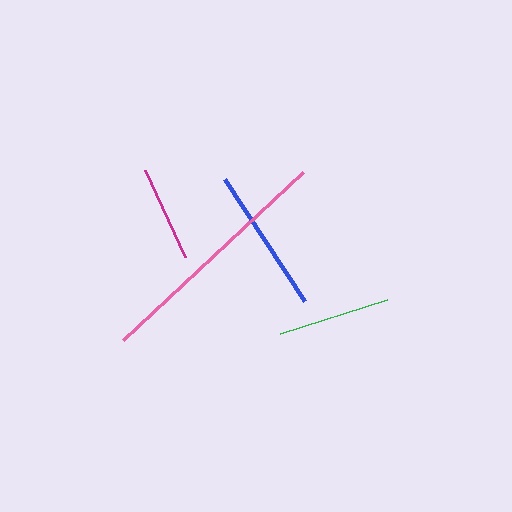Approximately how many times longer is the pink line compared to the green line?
The pink line is approximately 2.2 times the length of the green line.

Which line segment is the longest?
The pink line is the longest at approximately 247 pixels.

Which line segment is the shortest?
The magenta line is the shortest at approximately 95 pixels.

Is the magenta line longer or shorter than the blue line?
The blue line is longer than the magenta line.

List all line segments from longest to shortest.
From longest to shortest: pink, blue, green, magenta.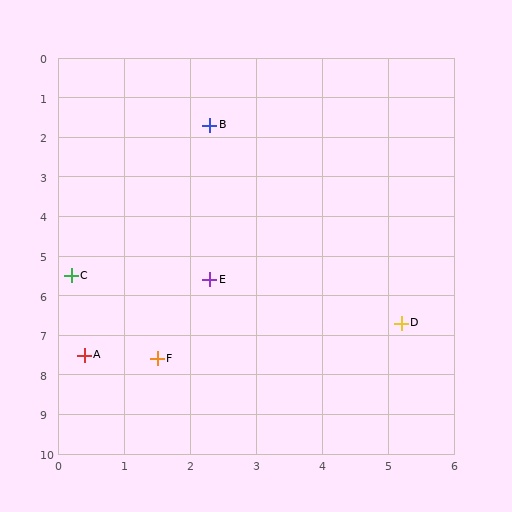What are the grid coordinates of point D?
Point D is at approximately (5.2, 6.7).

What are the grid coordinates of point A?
Point A is at approximately (0.4, 7.5).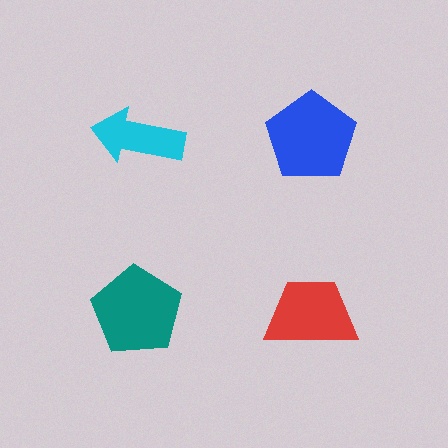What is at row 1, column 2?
A blue pentagon.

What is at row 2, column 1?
A teal pentagon.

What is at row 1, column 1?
A cyan arrow.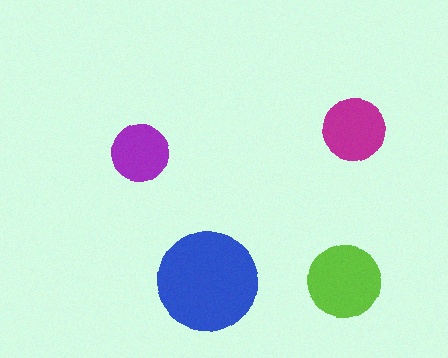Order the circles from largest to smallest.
the blue one, the lime one, the magenta one, the purple one.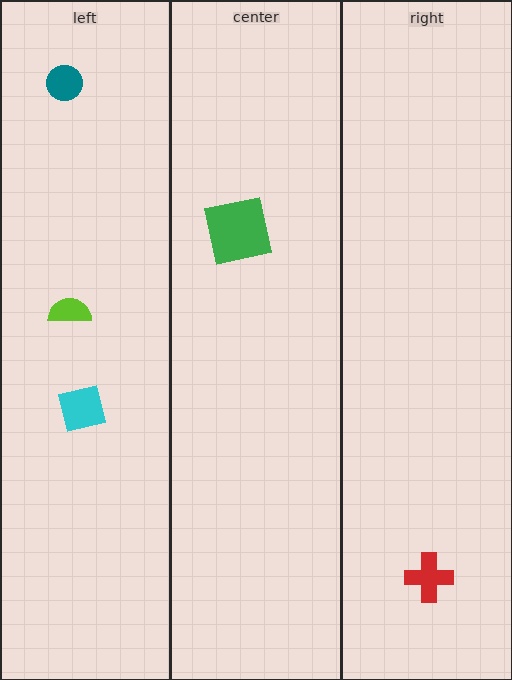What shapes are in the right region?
The red cross.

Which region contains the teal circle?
The left region.